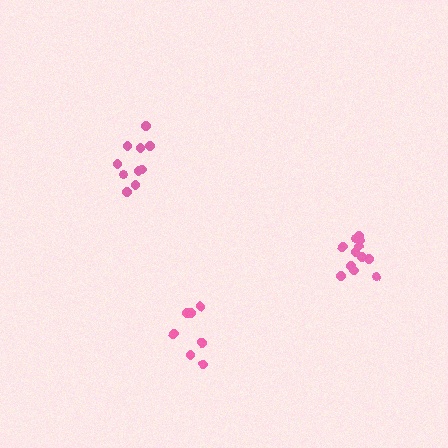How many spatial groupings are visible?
There are 3 spatial groupings.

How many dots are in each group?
Group 1: 12 dots, Group 2: 7 dots, Group 3: 10 dots (29 total).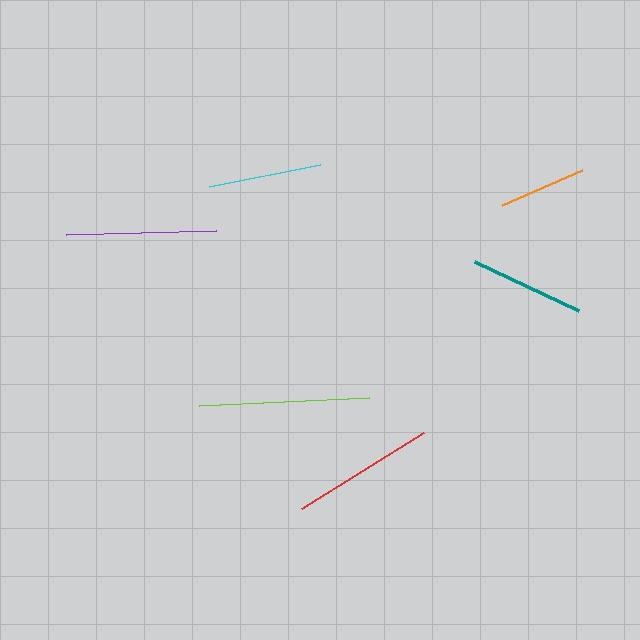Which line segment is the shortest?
The orange line is the shortest at approximately 87 pixels.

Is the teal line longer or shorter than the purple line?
The purple line is longer than the teal line.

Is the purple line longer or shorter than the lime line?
The lime line is longer than the purple line.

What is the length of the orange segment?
The orange segment is approximately 87 pixels long.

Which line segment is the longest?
The lime line is the longest at approximately 170 pixels.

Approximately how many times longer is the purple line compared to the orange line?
The purple line is approximately 1.7 times the length of the orange line.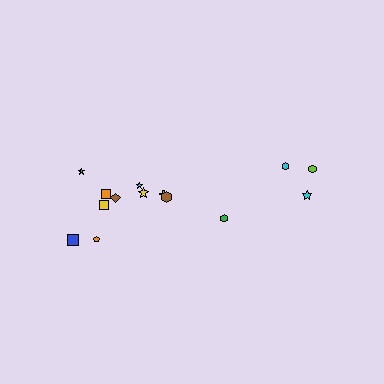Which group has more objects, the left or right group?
The left group.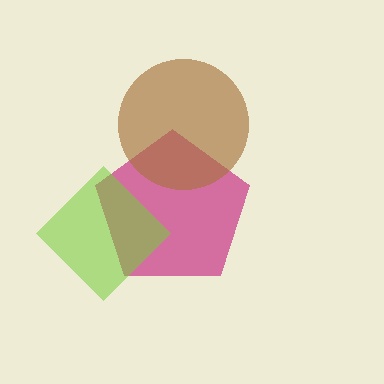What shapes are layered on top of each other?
The layered shapes are: a magenta pentagon, a brown circle, a lime diamond.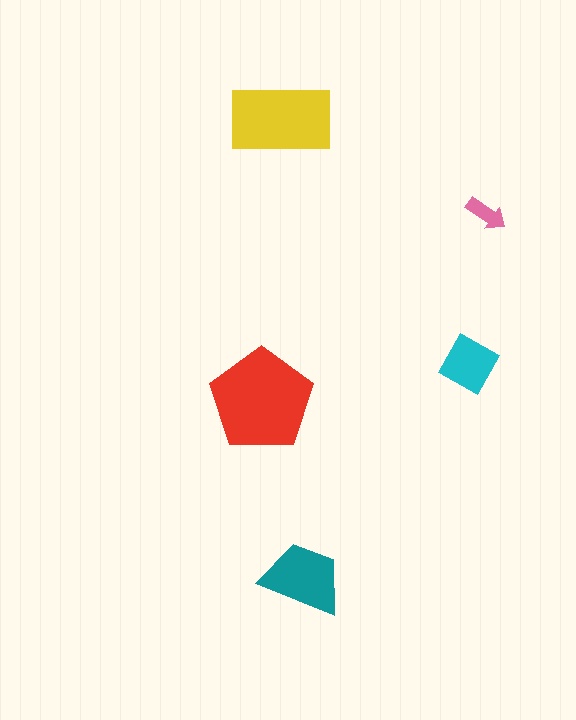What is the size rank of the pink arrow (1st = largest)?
5th.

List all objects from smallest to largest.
The pink arrow, the cyan diamond, the teal trapezoid, the yellow rectangle, the red pentagon.